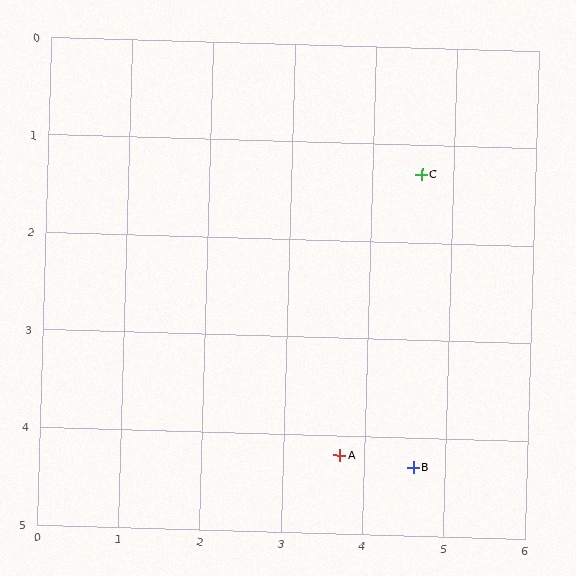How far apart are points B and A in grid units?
Points B and A are about 0.9 grid units apart.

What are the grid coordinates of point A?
Point A is at approximately (3.7, 4.2).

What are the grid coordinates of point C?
Point C is at approximately (4.6, 1.3).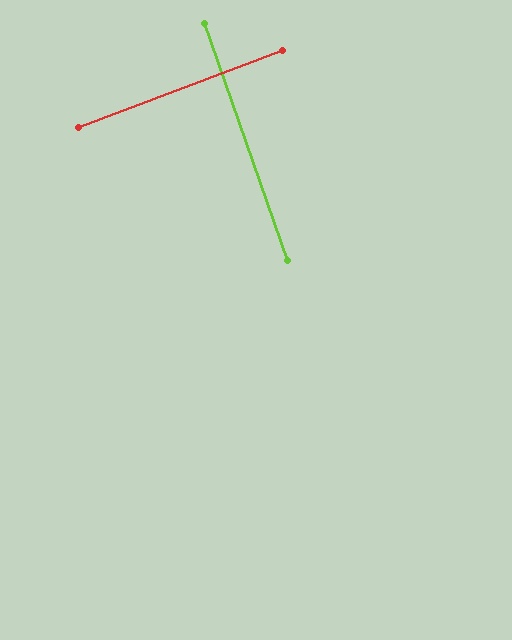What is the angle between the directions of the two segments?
Approximately 89 degrees.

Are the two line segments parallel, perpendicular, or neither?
Perpendicular — they meet at approximately 89°.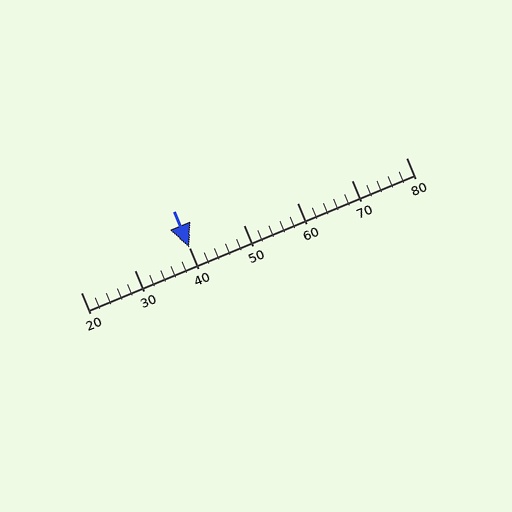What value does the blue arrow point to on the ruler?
The blue arrow points to approximately 40.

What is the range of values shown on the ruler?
The ruler shows values from 20 to 80.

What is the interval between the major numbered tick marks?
The major tick marks are spaced 10 units apart.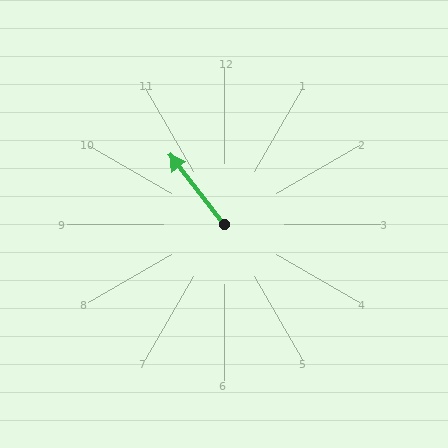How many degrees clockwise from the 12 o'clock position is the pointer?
Approximately 322 degrees.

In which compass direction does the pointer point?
Northwest.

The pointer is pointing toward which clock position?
Roughly 11 o'clock.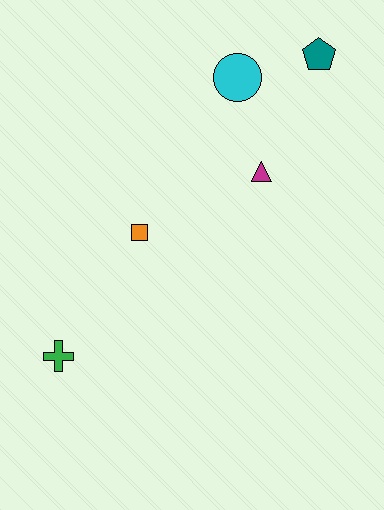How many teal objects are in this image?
There is 1 teal object.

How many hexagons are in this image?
There are no hexagons.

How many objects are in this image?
There are 5 objects.